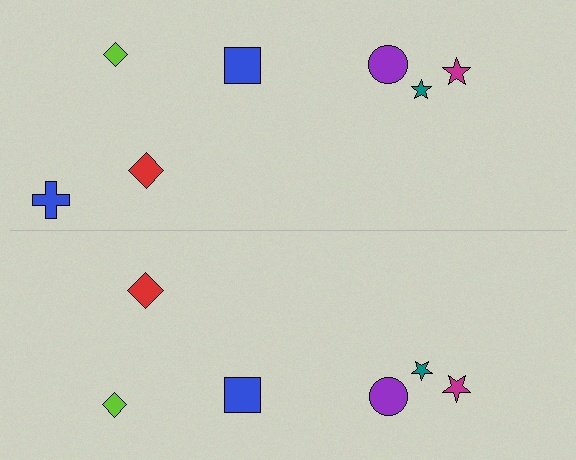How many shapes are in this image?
There are 13 shapes in this image.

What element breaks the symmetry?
A blue cross is missing from the bottom side.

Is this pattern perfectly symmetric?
No, the pattern is not perfectly symmetric. A blue cross is missing from the bottom side.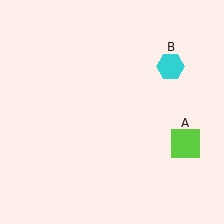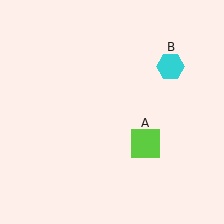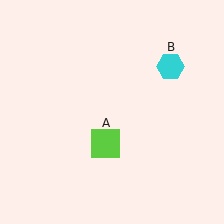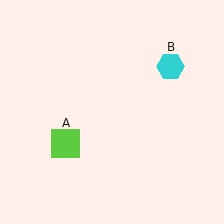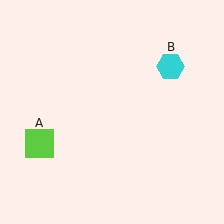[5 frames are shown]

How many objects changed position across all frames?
1 object changed position: lime square (object A).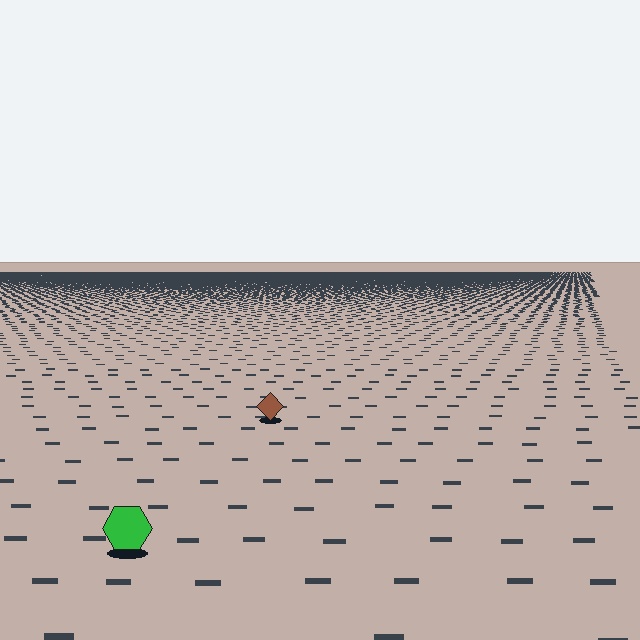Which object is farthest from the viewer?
The brown diamond is farthest from the viewer. It appears smaller and the ground texture around it is denser.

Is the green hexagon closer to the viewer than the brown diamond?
Yes. The green hexagon is closer — you can tell from the texture gradient: the ground texture is coarser near it.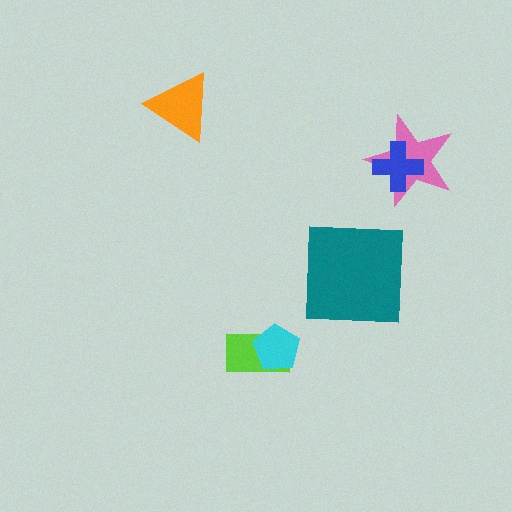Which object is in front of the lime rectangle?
The cyan pentagon is in front of the lime rectangle.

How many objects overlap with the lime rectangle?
1 object overlaps with the lime rectangle.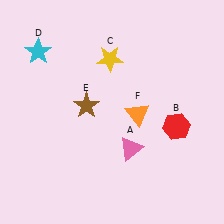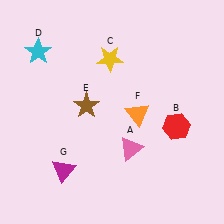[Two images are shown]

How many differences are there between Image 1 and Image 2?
There is 1 difference between the two images.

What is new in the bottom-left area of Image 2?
A magenta triangle (G) was added in the bottom-left area of Image 2.